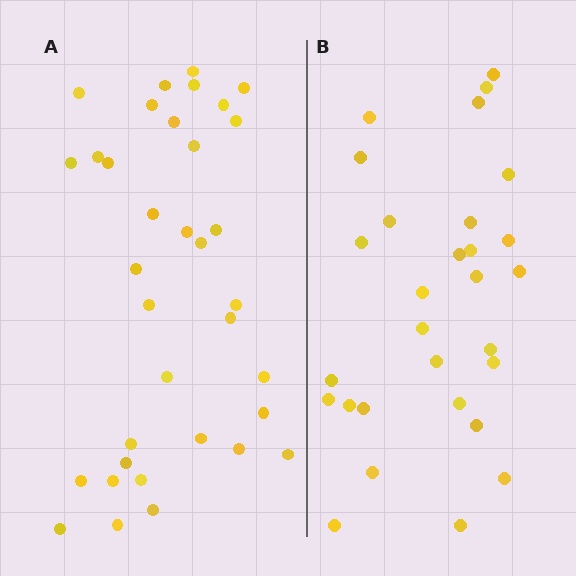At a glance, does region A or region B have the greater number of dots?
Region A (the left region) has more dots.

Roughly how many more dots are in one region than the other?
Region A has about 6 more dots than region B.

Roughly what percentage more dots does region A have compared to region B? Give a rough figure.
About 20% more.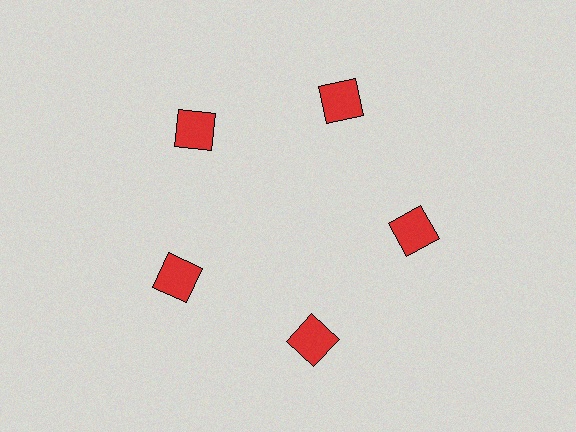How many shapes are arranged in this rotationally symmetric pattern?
There are 5 shapes, arranged in 5 groups of 1.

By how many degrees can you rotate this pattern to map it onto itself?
The pattern maps onto itself every 72 degrees of rotation.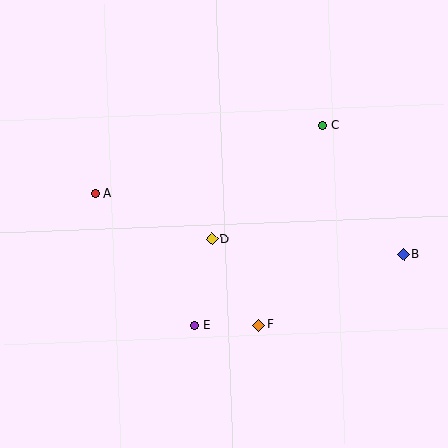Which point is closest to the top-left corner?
Point A is closest to the top-left corner.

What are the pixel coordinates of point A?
Point A is at (95, 193).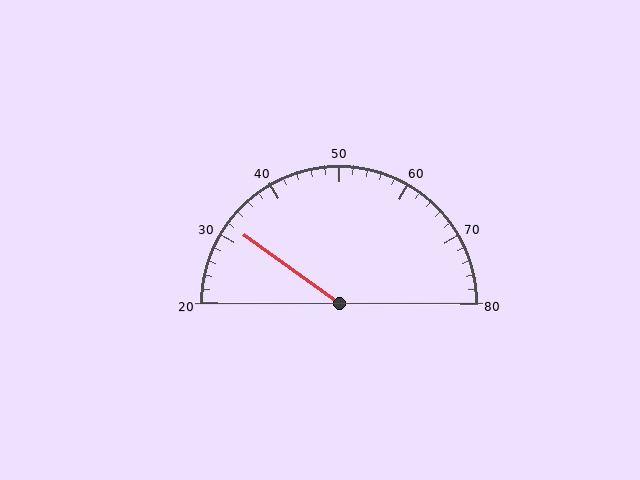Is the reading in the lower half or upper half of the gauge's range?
The reading is in the lower half of the range (20 to 80).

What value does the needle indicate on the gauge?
The needle indicates approximately 32.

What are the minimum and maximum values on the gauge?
The gauge ranges from 20 to 80.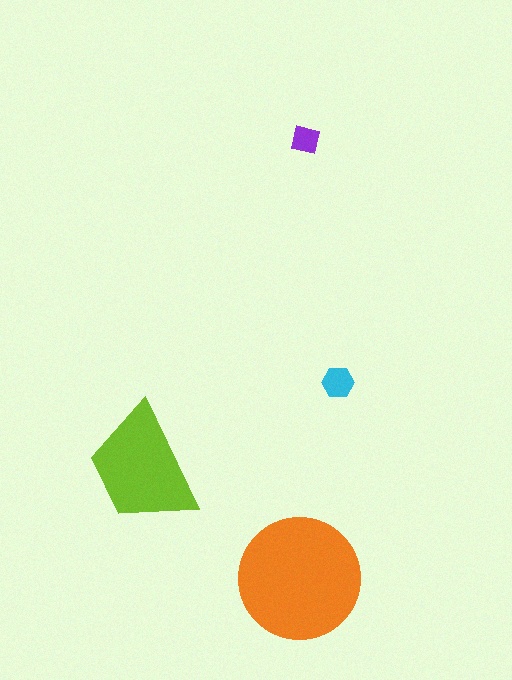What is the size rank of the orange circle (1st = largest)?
1st.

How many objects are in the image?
There are 4 objects in the image.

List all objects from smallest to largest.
The purple square, the cyan hexagon, the lime trapezoid, the orange circle.